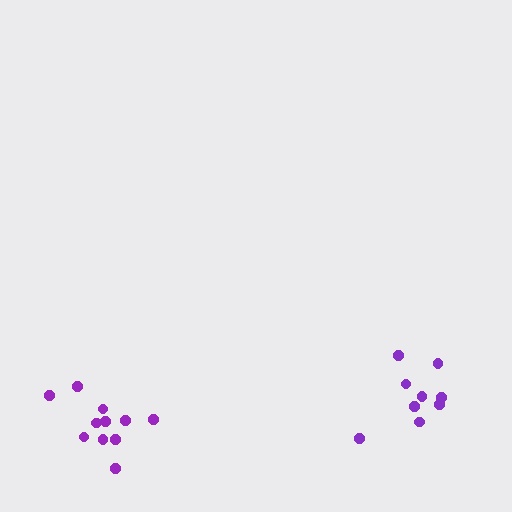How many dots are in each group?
Group 1: 11 dots, Group 2: 9 dots (20 total).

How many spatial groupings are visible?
There are 2 spatial groupings.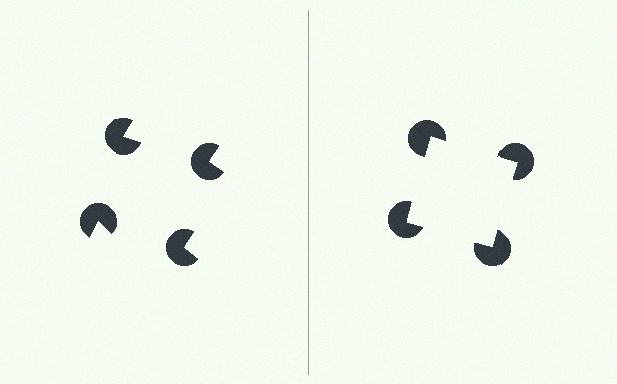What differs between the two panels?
The pac-man discs are positioned identically on both sides; only the wedge orientations differ. On the right they align to a square; on the left they are misaligned.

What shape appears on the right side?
An illusory square.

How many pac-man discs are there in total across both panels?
8 — 4 on each side.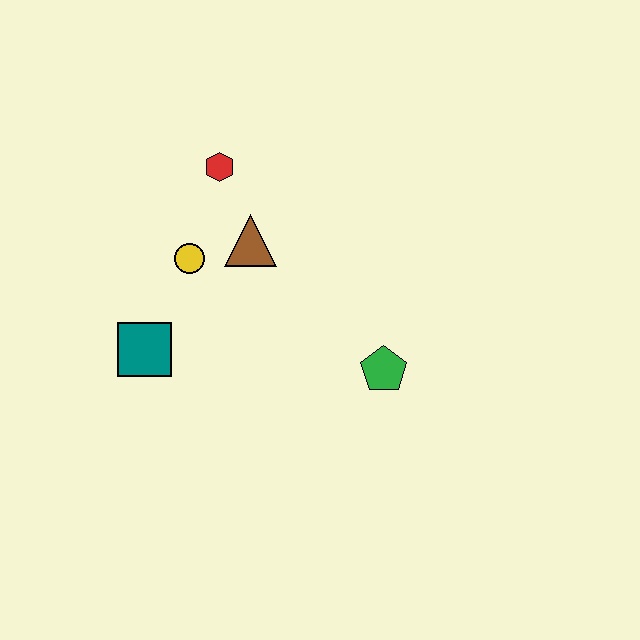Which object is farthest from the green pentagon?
The red hexagon is farthest from the green pentagon.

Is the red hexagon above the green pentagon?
Yes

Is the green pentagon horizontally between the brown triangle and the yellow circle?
No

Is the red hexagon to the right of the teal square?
Yes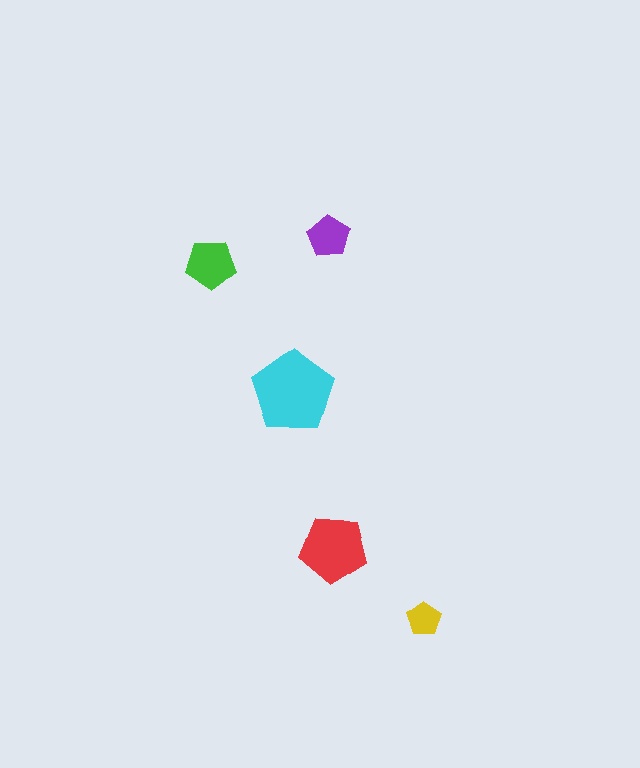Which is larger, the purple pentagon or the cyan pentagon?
The cyan one.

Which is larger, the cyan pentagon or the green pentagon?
The cyan one.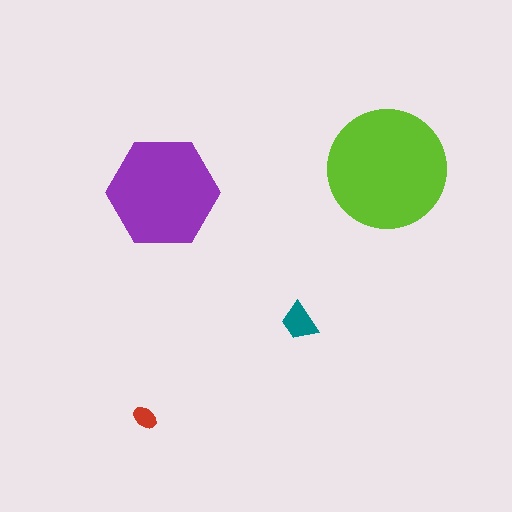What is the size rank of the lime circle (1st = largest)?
1st.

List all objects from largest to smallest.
The lime circle, the purple hexagon, the teal trapezoid, the red ellipse.